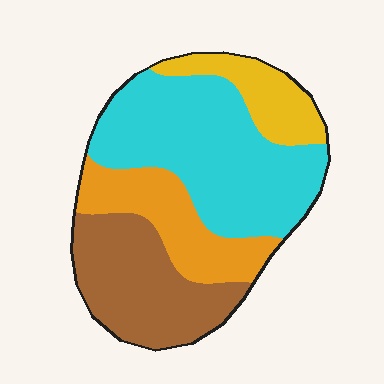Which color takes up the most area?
Cyan, at roughly 40%.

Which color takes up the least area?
Yellow, at roughly 10%.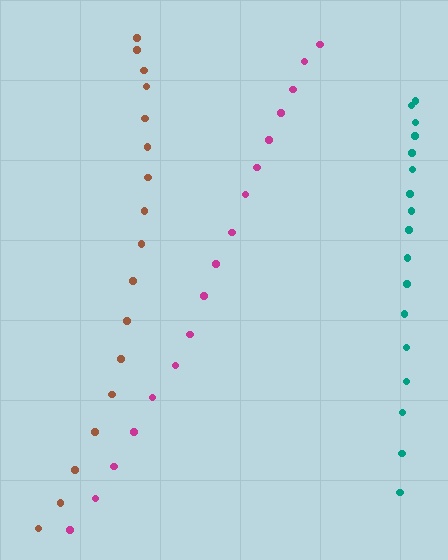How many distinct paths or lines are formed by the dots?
There are 3 distinct paths.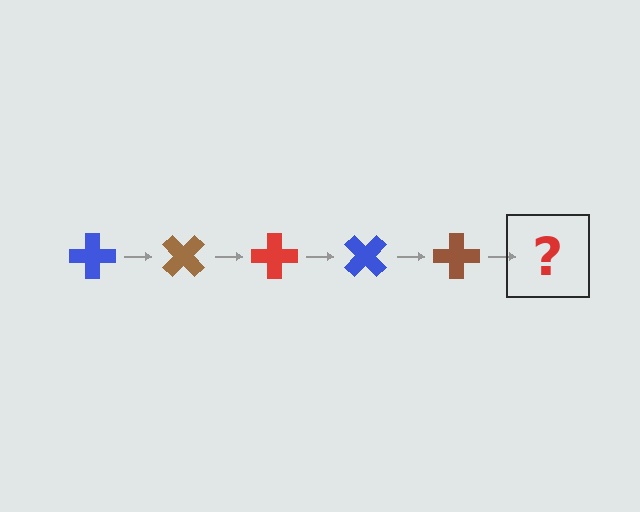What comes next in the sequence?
The next element should be a red cross, rotated 225 degrees from the start.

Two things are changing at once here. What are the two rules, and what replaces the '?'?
The two rules are that it rotates 45 degrees each step and the color cycles through blue, brown, and red. The '?' should be a red cross, rotated 225 degrees from the start.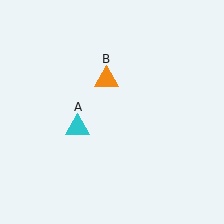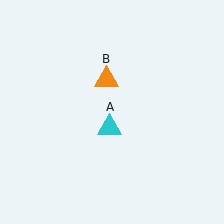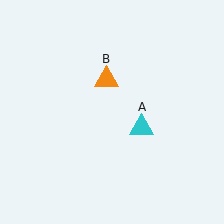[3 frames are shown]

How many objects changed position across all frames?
1 object changed position: cyan triangle (object A).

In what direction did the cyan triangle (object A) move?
The cyan triangle (object A) moved right.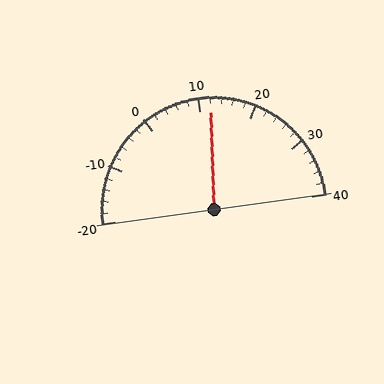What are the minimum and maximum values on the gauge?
The gauge ranges from -20 to 40.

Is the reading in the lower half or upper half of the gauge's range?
The reading is in the upper half of the range (-20 to 40).